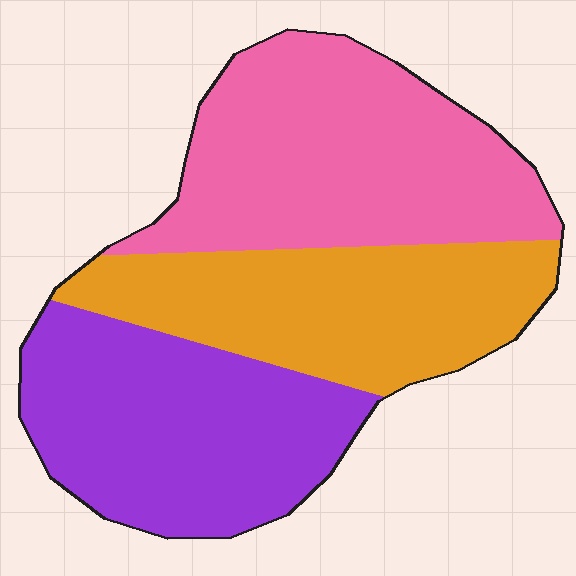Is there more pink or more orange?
Pink.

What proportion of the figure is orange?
Orange covers 30% of the figure.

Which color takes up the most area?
Pink, at roughly 35%.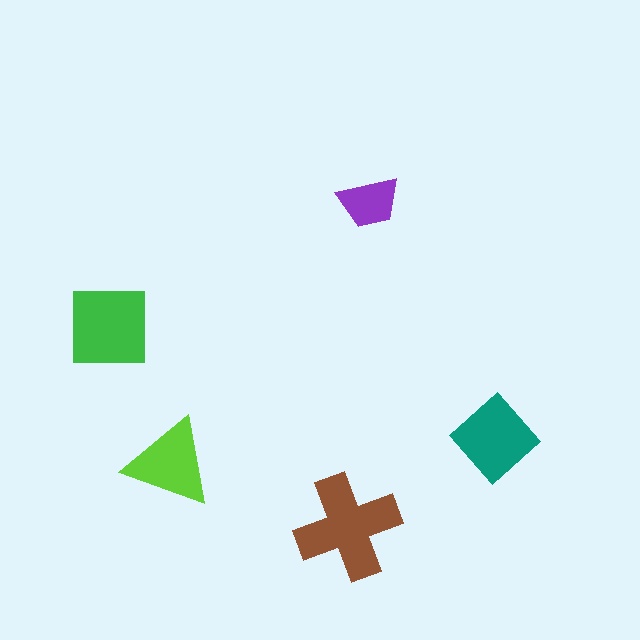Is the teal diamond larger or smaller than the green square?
Smaller.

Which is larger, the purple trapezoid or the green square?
The green square.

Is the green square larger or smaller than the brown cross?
Smaller.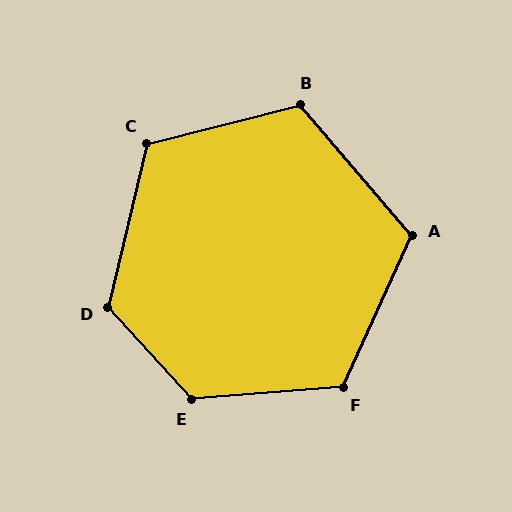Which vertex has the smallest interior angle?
A, at approximately 115 degrees.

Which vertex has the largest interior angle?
E, at approximately 128 degrees.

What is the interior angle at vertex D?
Approximately 124 degrees (obtuse).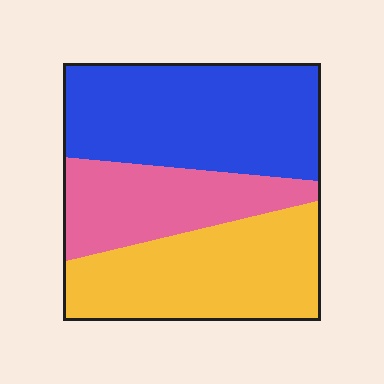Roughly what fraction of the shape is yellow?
Yellow covers 35% of the shape.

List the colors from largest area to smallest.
From largest to smallest: blue, yellow, pink.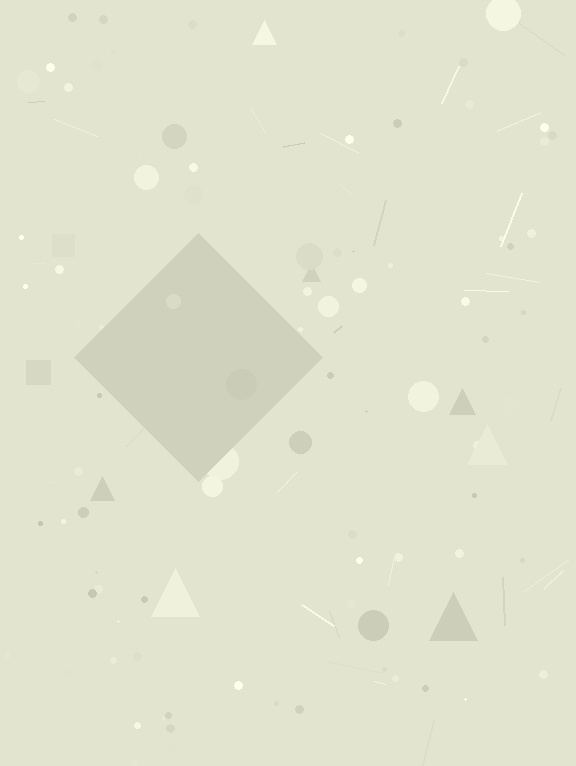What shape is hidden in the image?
A diamond is hidden in the image.